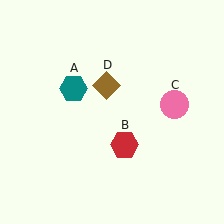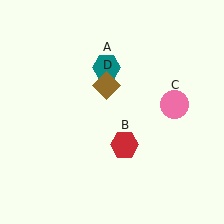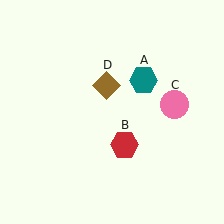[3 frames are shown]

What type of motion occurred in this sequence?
The teal hexagon (object A) rotated clockwise around the center of the scene.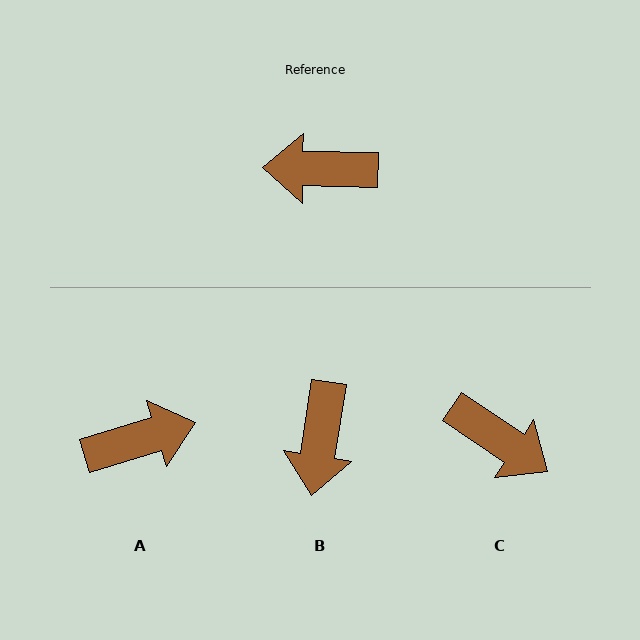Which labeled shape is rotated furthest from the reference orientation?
A, about 162 degrees away.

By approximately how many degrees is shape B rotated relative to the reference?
Approximately 82 degrees counter-clockwise.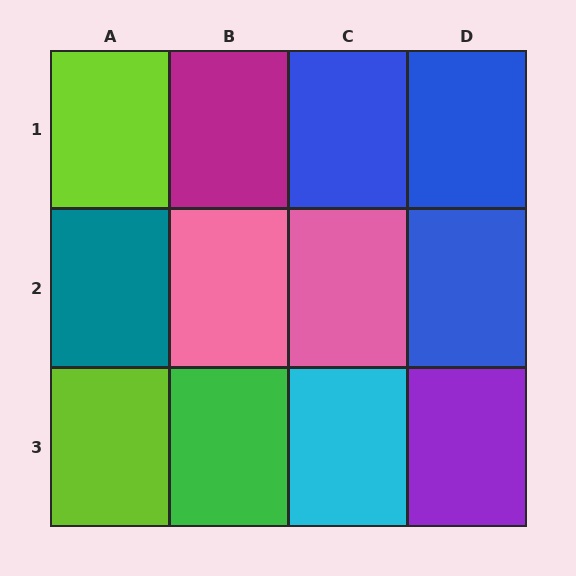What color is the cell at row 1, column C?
Blue.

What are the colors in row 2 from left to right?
Teal, pink, pink, blue.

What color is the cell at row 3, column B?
Green.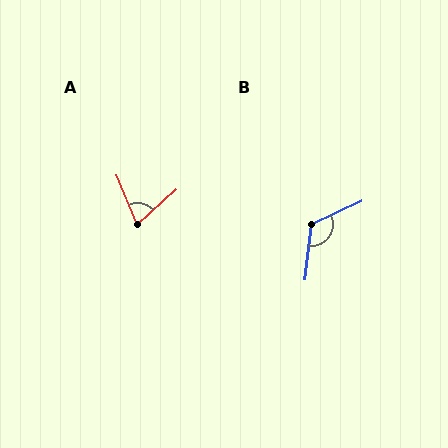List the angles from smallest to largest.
A (70°), B (122°).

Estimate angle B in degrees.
Approximately 122 degrees.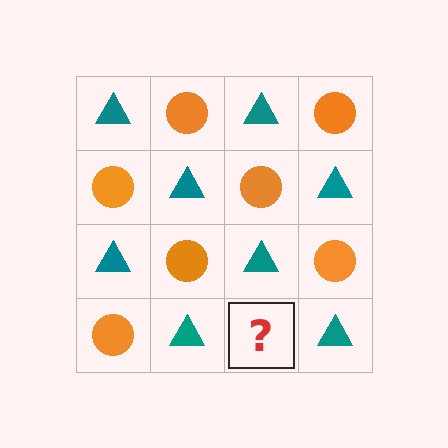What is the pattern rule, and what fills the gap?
The rule is that it alternates teal triangle and orange circle in a checkerboard pattern. The gap should be filled with an orange circle.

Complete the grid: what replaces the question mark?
The question mark should be replaced with an orange circle.